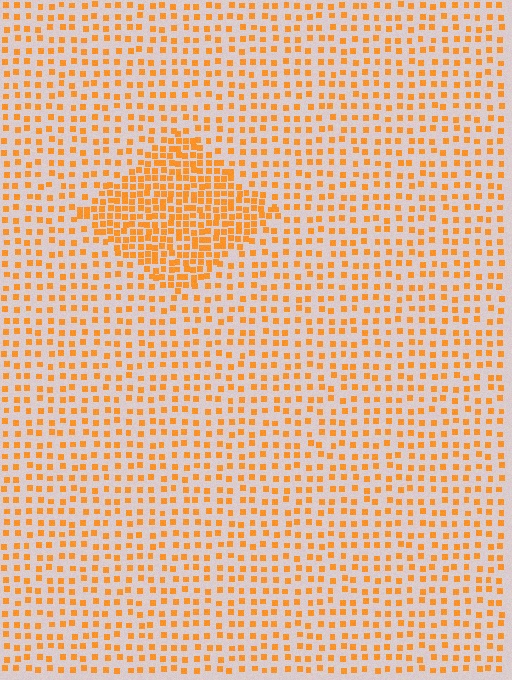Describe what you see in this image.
The image contains small orange elements arranged at two different densities. A diamond-shaped region is visible where the elements are more densely packed than the surrounding area.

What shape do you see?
I see a diamond.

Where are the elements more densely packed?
The elements are more densely packed inside the diamond boundary.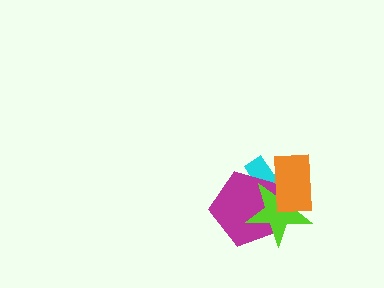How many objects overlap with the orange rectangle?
3 objects overlap with the orange rectangle.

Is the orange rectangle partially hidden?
No, no other shape covers it.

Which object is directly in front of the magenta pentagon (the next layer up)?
The lime star is directly in front of the magenta pentagon.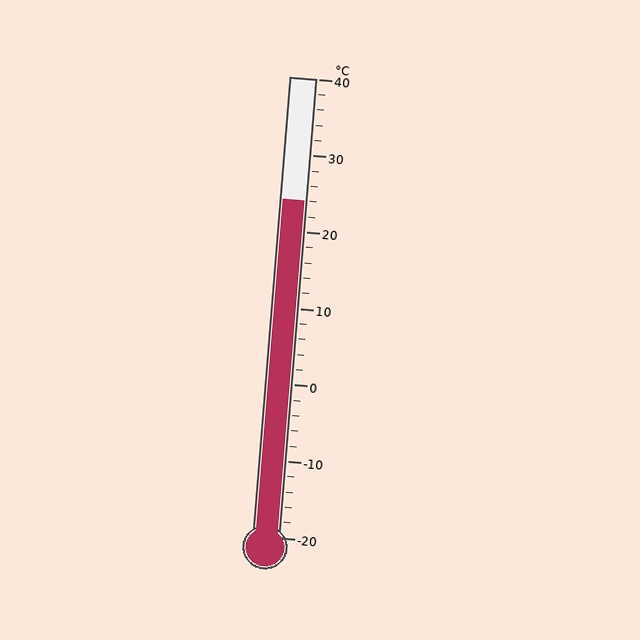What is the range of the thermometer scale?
The thermometer scale ranges from -20°C to 40°C.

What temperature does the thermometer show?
The thermometer shows approximately 24°C.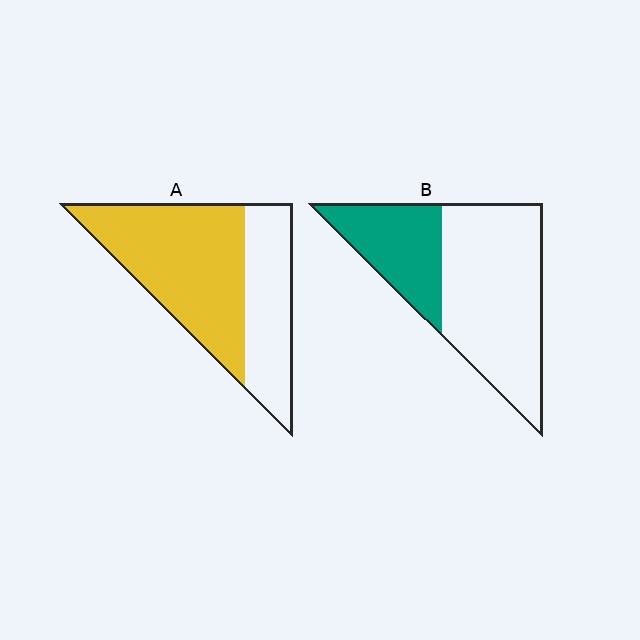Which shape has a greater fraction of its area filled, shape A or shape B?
Shape A.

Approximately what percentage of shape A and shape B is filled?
A is approximately 65% and B is approximately 35%.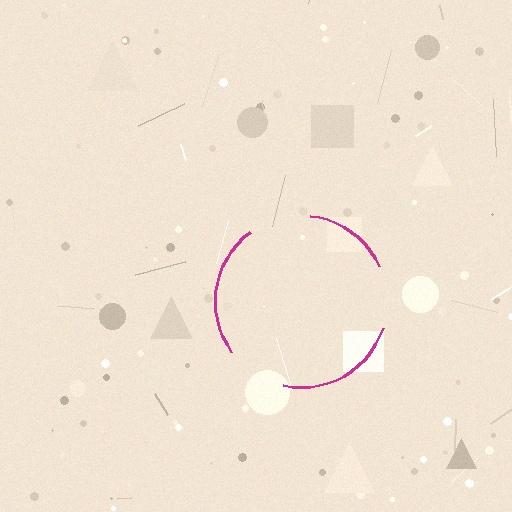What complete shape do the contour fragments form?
The contour fragments form a circle.